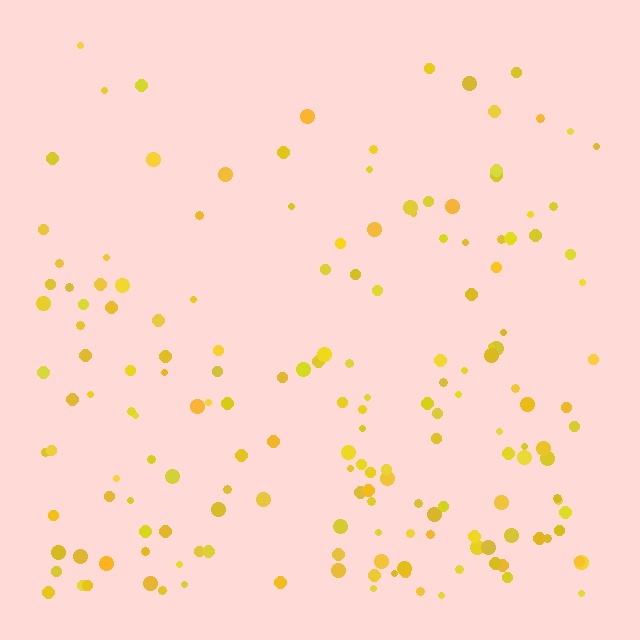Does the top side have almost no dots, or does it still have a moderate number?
Still a moderate number, just noticeably fewer than the bottom.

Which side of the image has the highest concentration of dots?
The bottom.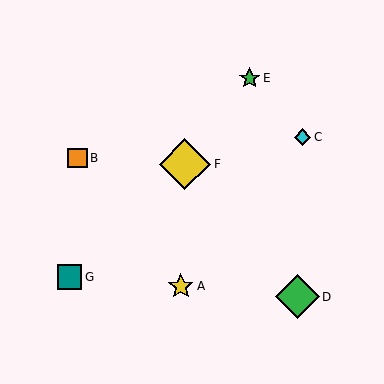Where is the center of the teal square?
The center of the teal square is at (70, 277).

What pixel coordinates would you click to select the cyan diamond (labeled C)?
Click at (303, 137) to select the cyan diamond C.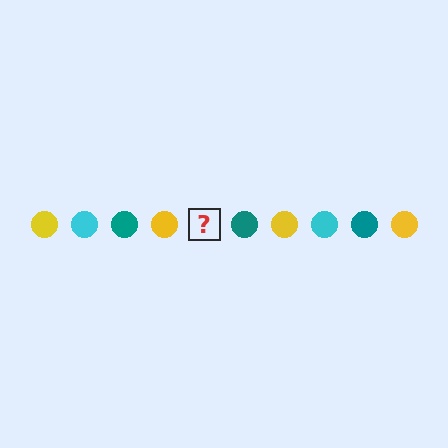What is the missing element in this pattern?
The missing element is a cyan circle.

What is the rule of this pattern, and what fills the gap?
The rule is that the pattern cycles through yellow, cyan, teal circles. The gap should be filled with a cyan circle.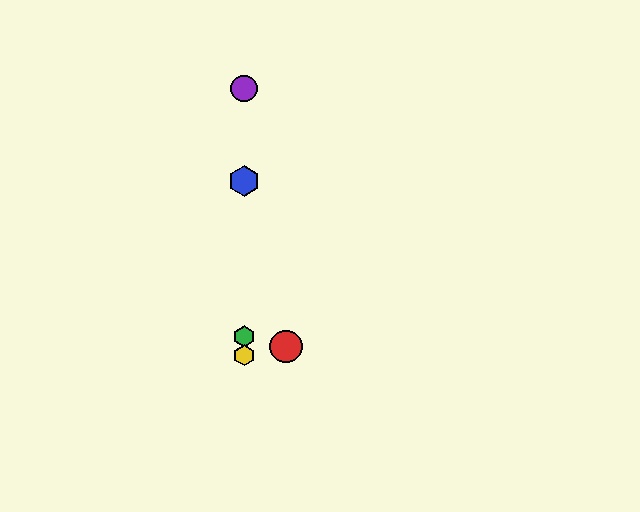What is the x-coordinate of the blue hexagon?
The blue hexagon is at x≈244.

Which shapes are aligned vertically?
The blue hexagon, the green hexagon, the yellow hexagon, the purple circle are aligned vertically.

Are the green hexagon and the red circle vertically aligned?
No, the green hexagon is at x≈244 and the red circle is at x≈286.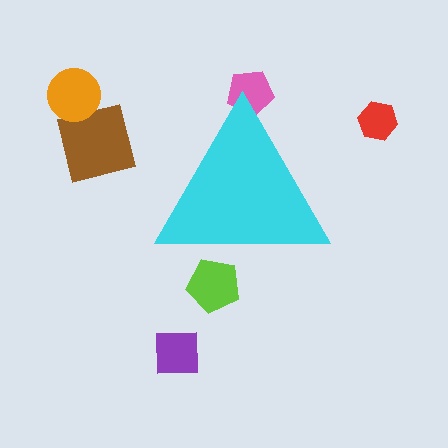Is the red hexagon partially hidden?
No, the red hexagon is fully visible.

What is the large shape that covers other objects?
A cyan triangle.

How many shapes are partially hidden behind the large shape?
2 shapes are partially hidden.